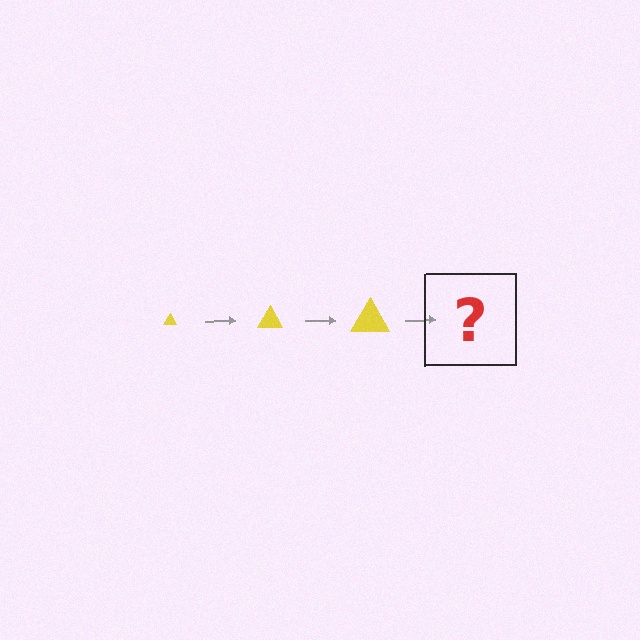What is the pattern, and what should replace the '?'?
The pattern is that the triangle gets progressively larger each step. The '?' should be a yellow triangle, larger than the previous one.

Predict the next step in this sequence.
The next step is a yellow triangle, larger than the previous one.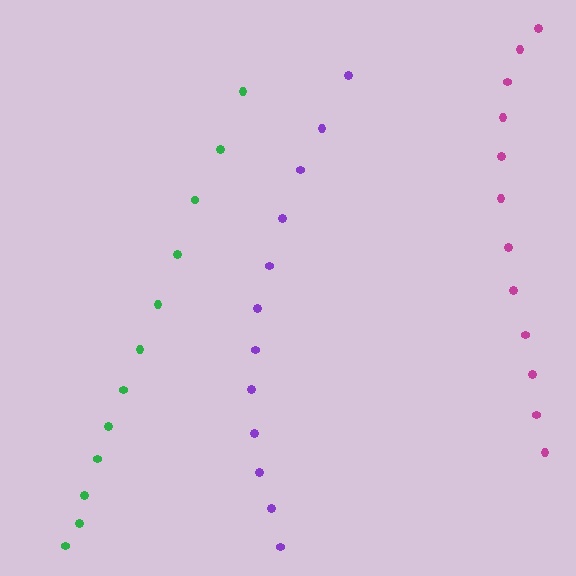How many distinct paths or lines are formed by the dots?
There are 3 distinct paths.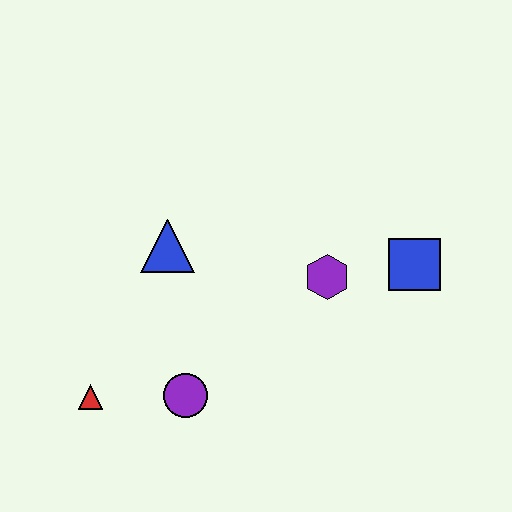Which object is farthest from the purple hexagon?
The red triangle is farthest from the purple hexagon.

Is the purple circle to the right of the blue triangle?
Yes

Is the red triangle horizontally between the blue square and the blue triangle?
No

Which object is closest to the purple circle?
The red triangle is closest to the purple circle.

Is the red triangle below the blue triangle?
Yes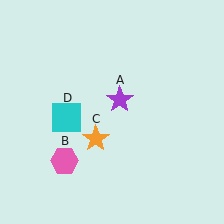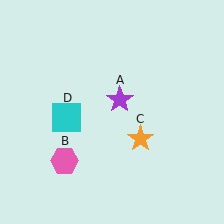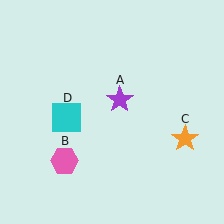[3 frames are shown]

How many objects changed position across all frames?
1 object changed position: orange star (object C).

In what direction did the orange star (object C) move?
The orange star (object C) moved right.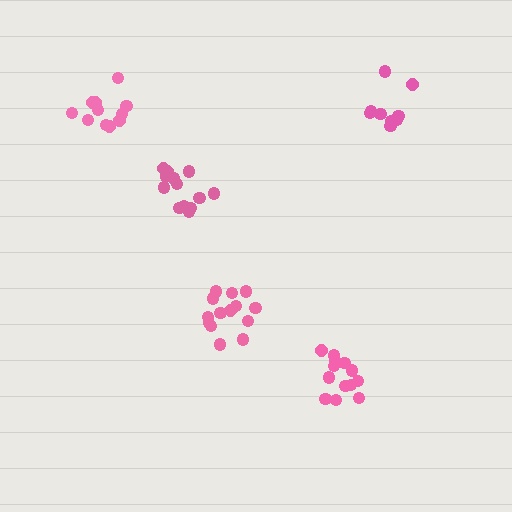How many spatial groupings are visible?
There are 5 spatial groupings.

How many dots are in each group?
Group 1: 11 dots, Group 2: 9 dots, Group 3: 13 dots, Group 4: 13 dots, Group 5: 14 dots (60 total).